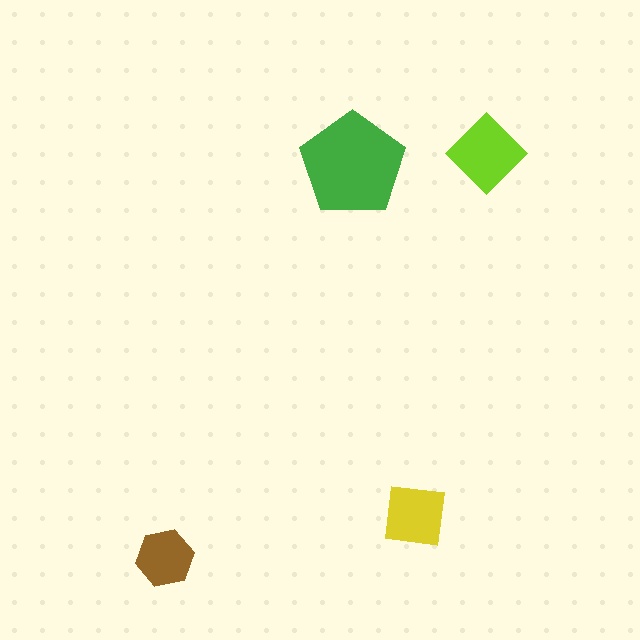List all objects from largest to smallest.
The green pentagon, the lime diamond, the yellow square, the brown hexagon.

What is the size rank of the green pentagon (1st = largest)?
1st.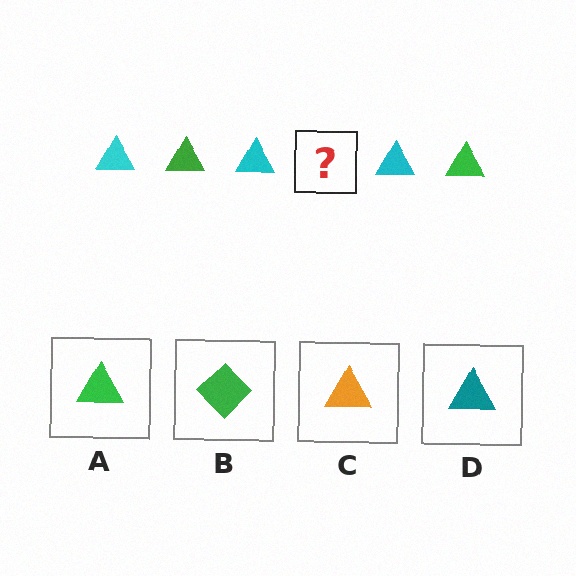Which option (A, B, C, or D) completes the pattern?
A.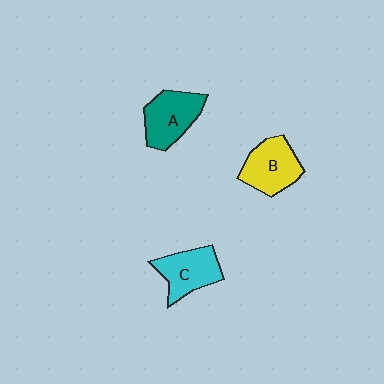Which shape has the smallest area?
Shape C (cyan).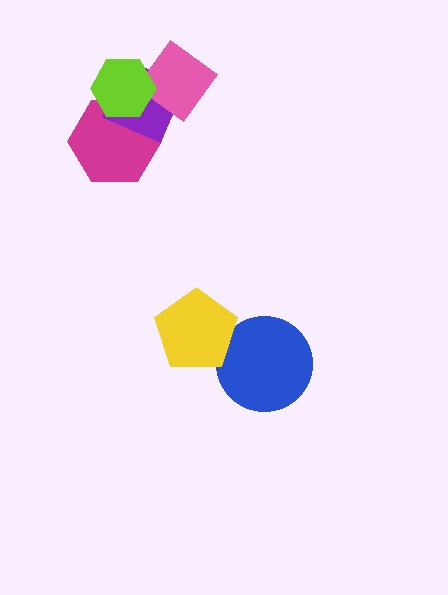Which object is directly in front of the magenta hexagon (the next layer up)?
The purple diamond is directly in front of the magenta hexagon.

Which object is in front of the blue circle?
The yellow pentagon is in front of the blue circle.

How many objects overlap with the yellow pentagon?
1 object overlaps with the yellow pentagon.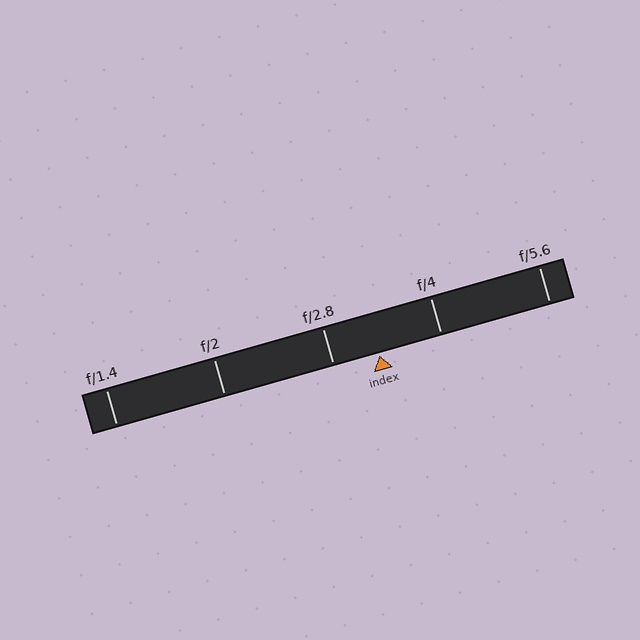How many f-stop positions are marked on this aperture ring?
There are 5 f-stop positions marked.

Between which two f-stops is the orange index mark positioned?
The index mark is between f/2.8 and f/4.